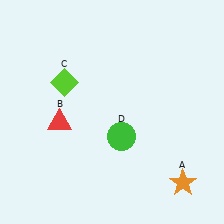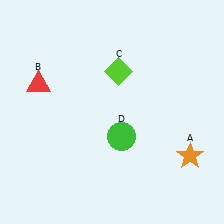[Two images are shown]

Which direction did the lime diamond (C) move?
The lime diamond (C) moved right.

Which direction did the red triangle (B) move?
The red triangle (B) moved up.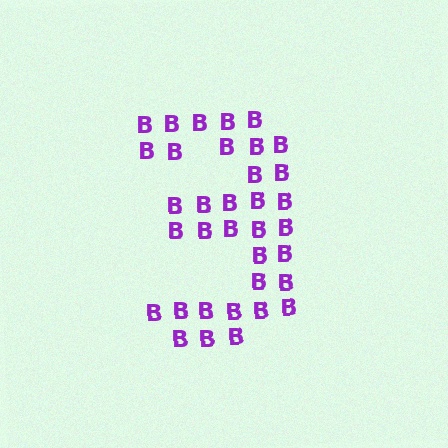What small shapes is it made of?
It is made of small letter B's.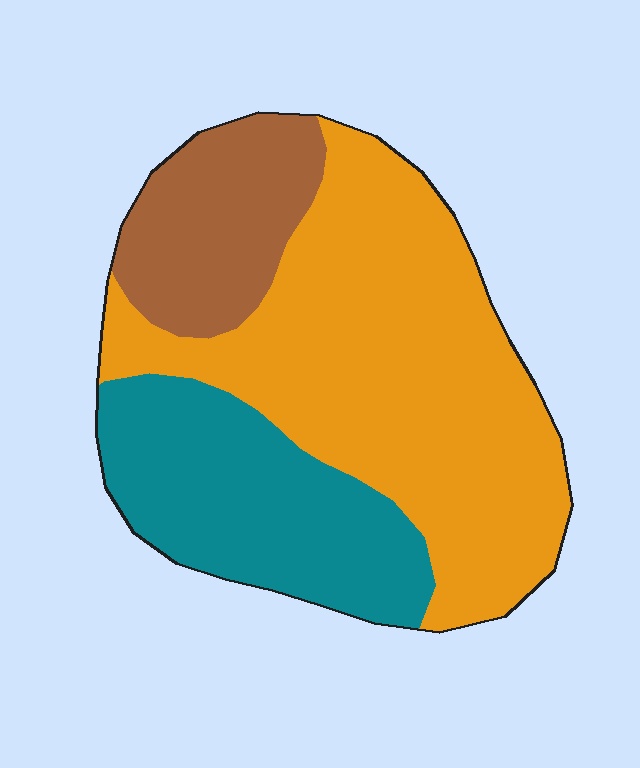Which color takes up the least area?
Brown, at roughly 20%.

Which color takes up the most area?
Orange, at roughly 55%.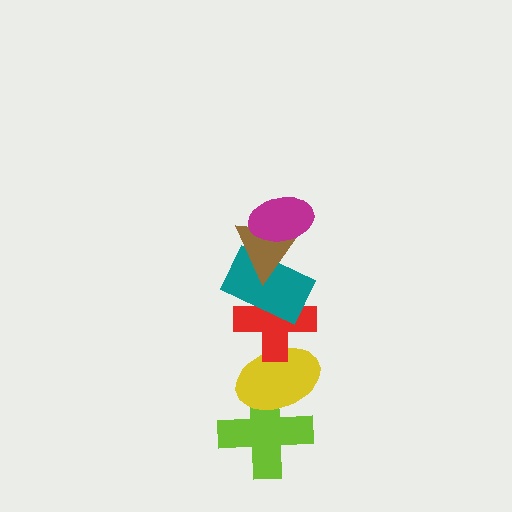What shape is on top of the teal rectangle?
The brown triangle is on top of the teal rectangle.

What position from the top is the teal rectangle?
The teal rectangle is 3rd from the top.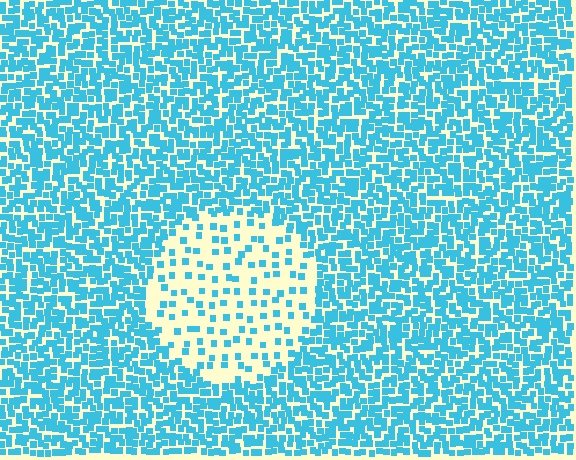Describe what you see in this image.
The image contains small cyan elements arranged at two different densities. A circle-shaped region is visible where the elements are less densely packed than the surrounding area.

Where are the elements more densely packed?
The elements are more densely packed outside the circle boundary.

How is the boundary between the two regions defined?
The boundary is defined by a change in element density (approximately 3.1x ratio). All elements are the same color, size, and shape.